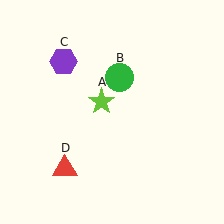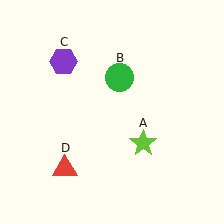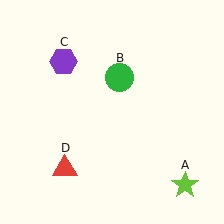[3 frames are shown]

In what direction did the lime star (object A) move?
The lime star (object A) moved down and to the right.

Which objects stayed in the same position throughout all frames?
Green circle (object B) and purple hexagon (object C) and red triangle (object D) remained stationary.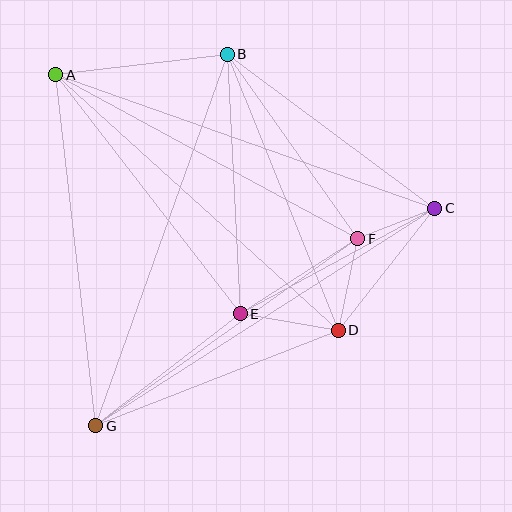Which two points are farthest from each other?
Points C and G are farthest from each other.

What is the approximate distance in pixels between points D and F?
The distance between D and F is approximately 93 pixels.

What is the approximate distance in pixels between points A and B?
The distance between A and B is approximately 173 pixels.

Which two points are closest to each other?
Points C and F are closest to each other.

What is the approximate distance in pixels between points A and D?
The distance between A and D is approximately 381 pixels.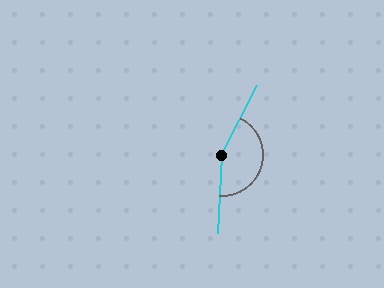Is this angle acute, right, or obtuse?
It is obtuse.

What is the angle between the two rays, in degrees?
Approximately 155 degrees.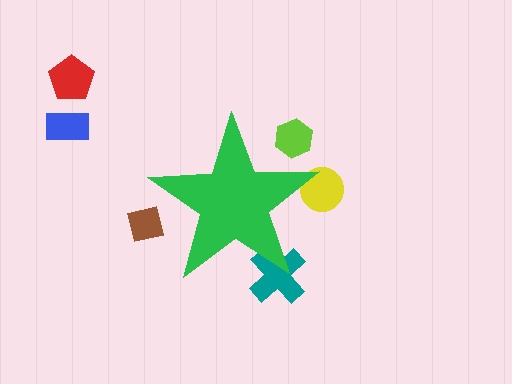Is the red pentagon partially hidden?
No, the red pentagon is fully visible.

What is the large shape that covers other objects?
A green star.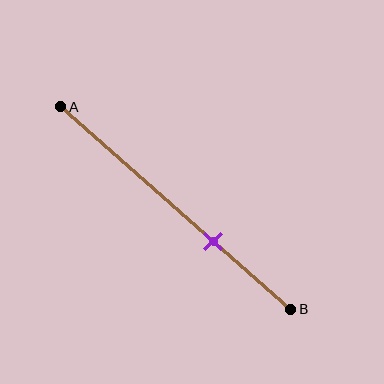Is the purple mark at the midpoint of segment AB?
No, the mark is at about 65% from A, not at the 50% midpoint.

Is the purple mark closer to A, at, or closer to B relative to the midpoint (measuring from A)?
The purple mark is closer to point B than the midpoint of segment AB.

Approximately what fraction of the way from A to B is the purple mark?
The purple mark is approximately 65% of the way from A to B.